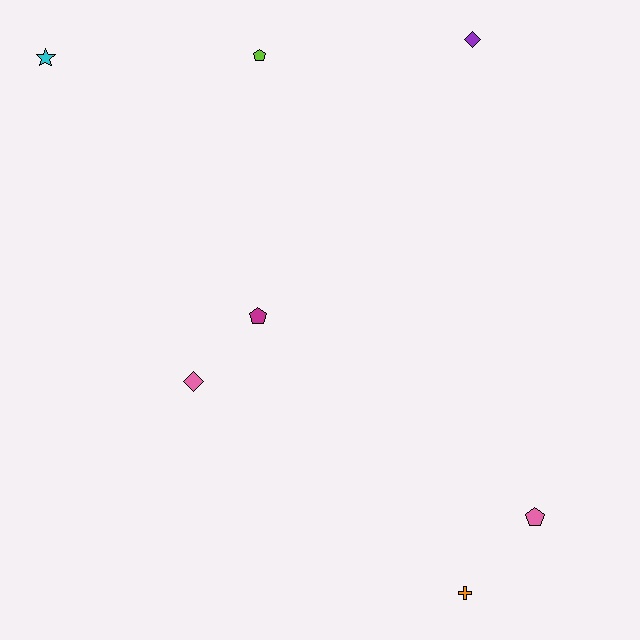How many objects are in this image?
There are 7 objects.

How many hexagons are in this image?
There are no hexagons.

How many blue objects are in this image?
There are no blue objects.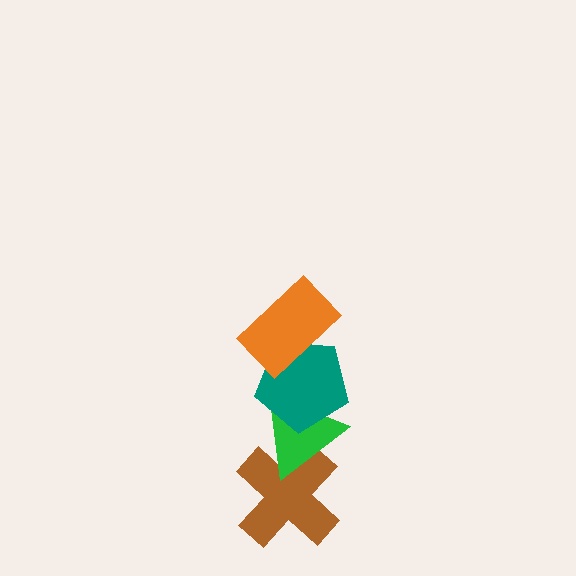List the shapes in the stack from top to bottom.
From top to bottom: the orange rectangle, the teal pentagon, the green triangle, the brown cross.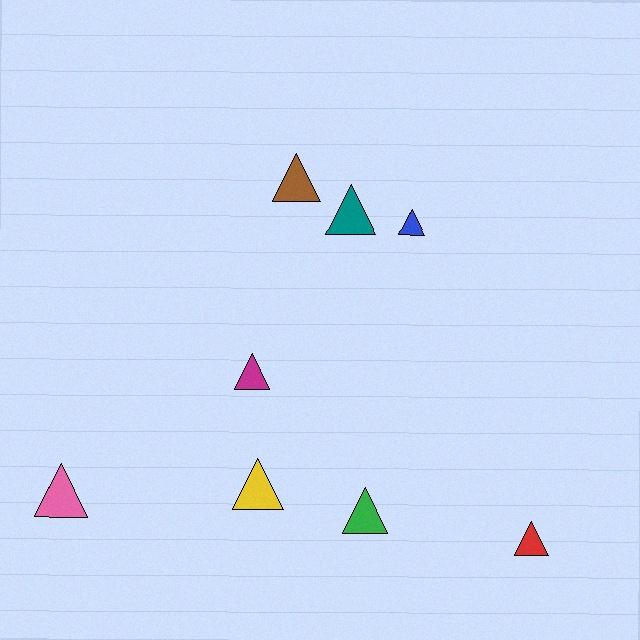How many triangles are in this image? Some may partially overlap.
There are 8 triangles.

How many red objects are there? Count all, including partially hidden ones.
There is 1 red object.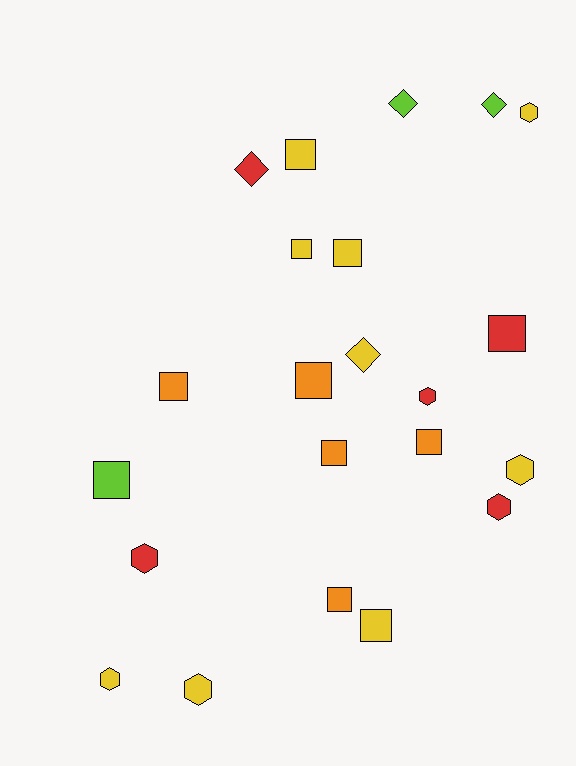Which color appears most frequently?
Yellow, with 9 objects.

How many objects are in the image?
There are 22 objects.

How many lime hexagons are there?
There are no lime hexagons.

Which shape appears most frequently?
Square, with 11 objects.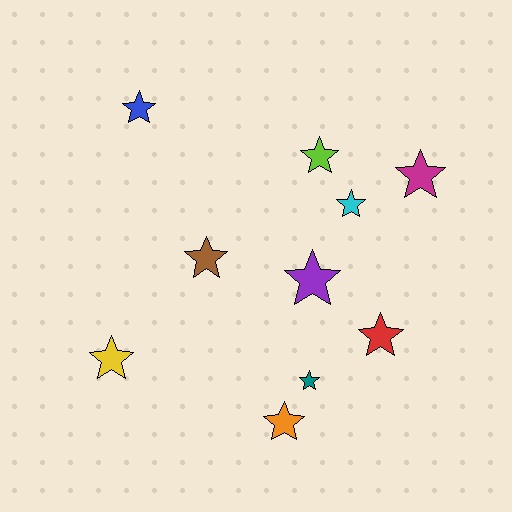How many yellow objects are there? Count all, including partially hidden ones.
There is 1 yellow object.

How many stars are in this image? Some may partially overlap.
There are 10 stars.